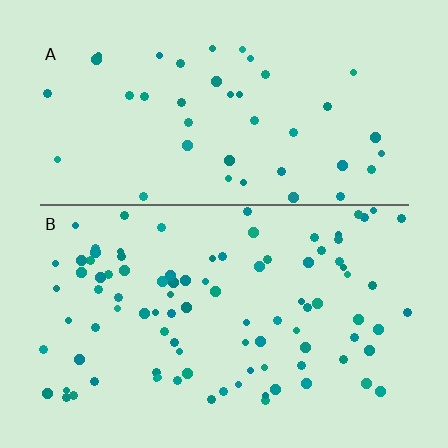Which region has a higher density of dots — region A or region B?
B (the bottom).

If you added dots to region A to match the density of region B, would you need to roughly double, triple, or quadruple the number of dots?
Approximately double.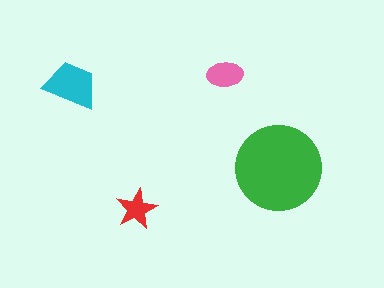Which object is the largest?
The green circle.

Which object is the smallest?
The red star.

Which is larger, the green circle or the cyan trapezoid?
The green circle.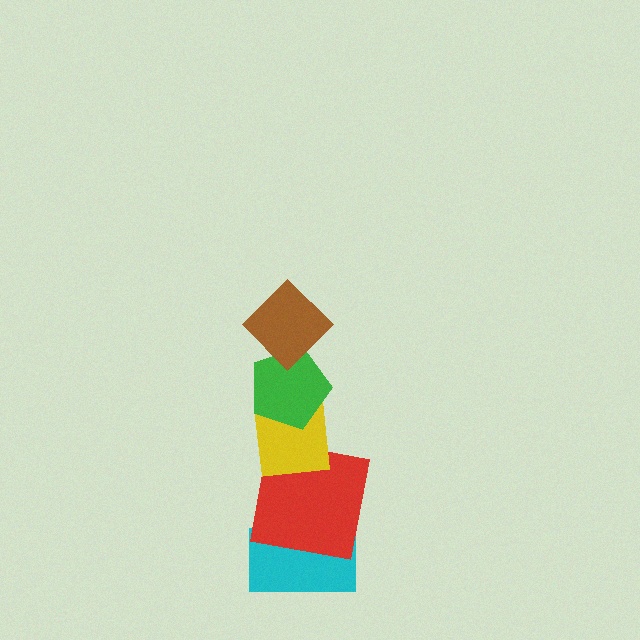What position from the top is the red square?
The red square is 4th from the top.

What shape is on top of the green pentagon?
The brown diamond is on top of the green pentagon.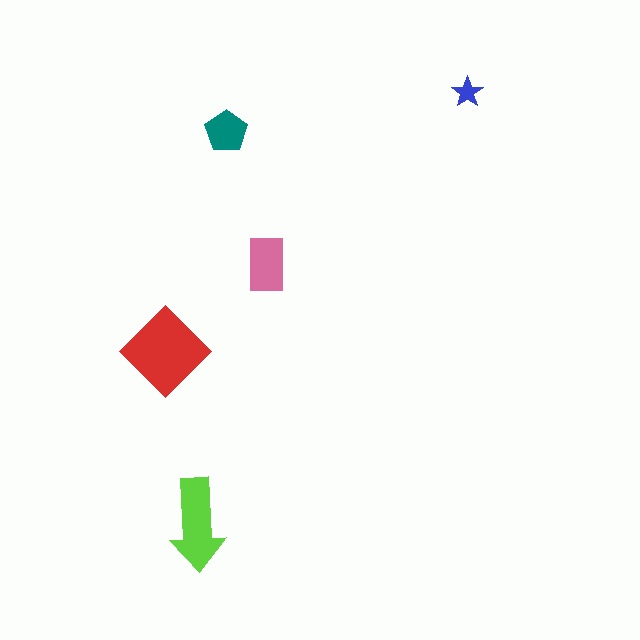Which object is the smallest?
The blue star.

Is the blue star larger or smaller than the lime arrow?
Smaller.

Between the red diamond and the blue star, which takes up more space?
The red diamond.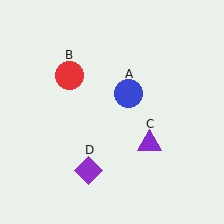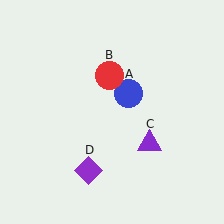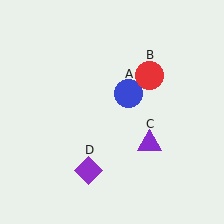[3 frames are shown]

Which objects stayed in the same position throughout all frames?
Blue circle (object A) and purple triangle (object C) and purple diamond (object D) remained stationary.